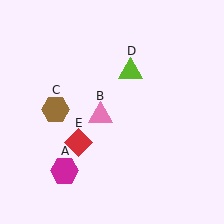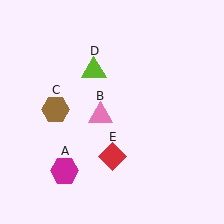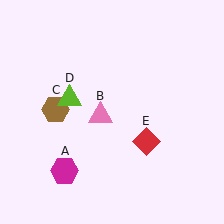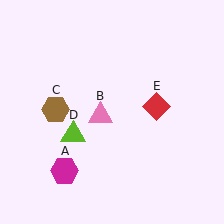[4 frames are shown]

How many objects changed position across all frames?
2 objects changed position: lime triangle (object D), red diamond (object E).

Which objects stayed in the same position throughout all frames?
Magenta hexagon (object A) and pink triangle (object B) and brown hexagon (object C) remained stationary.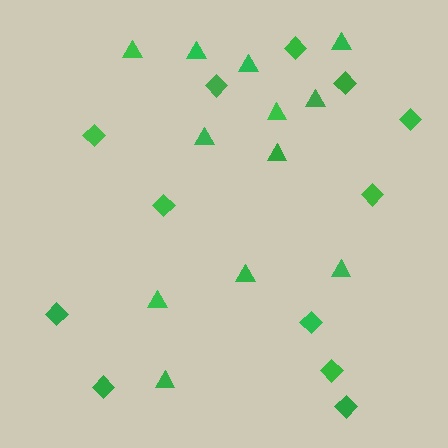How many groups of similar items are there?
There are 2 groups: one group of diamonds (12) and one group of triangles (12).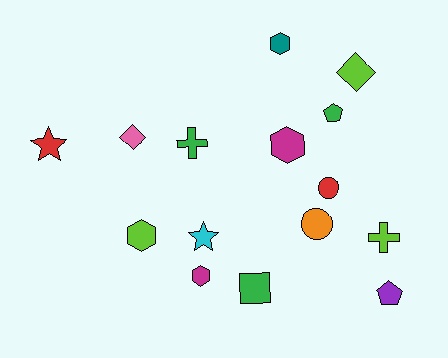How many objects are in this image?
There are 15 objects.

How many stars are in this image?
There are 2 stars.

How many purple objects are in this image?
There is 1 purple object.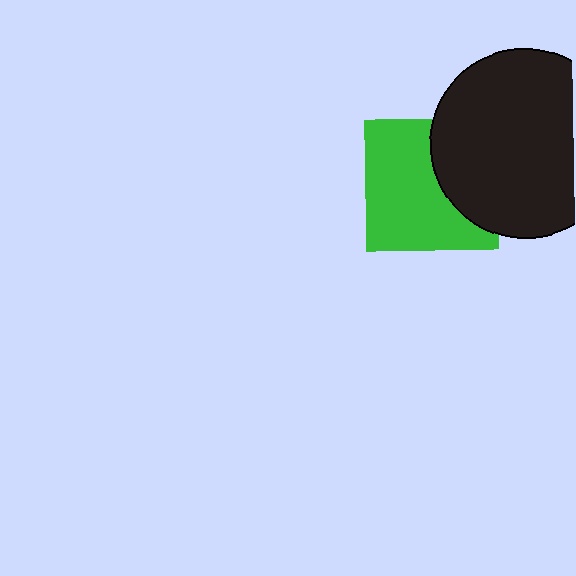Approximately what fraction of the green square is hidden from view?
Roughly 36% of the green square is hidden behind the black circle.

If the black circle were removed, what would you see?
You would see the complete green square.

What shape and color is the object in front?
The object in front is a black circle.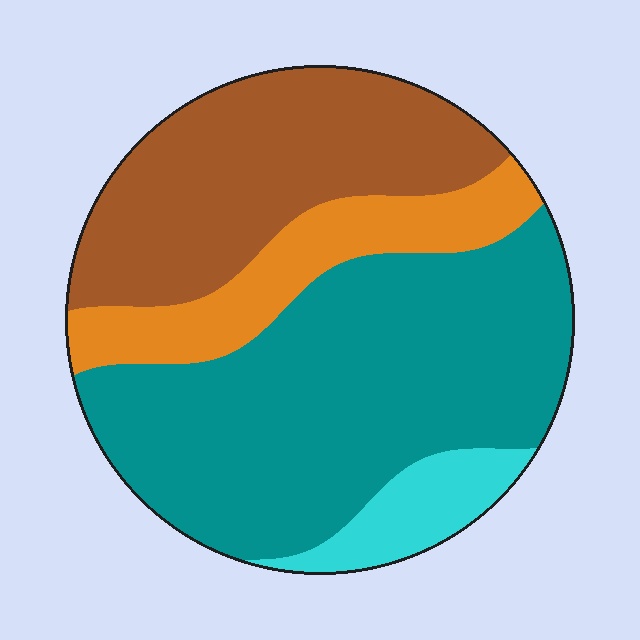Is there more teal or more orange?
Teal.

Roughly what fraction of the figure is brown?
Brown covers about 30% of the figure.